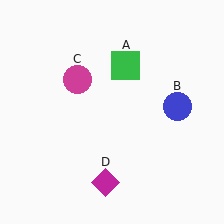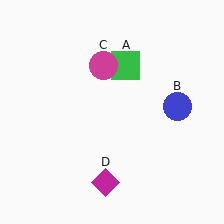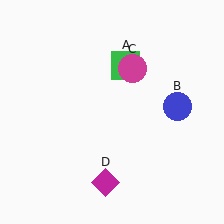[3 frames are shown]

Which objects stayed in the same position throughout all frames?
Green square (object A) and blue circle (object B) and magenta diamond (object D) remained stationary.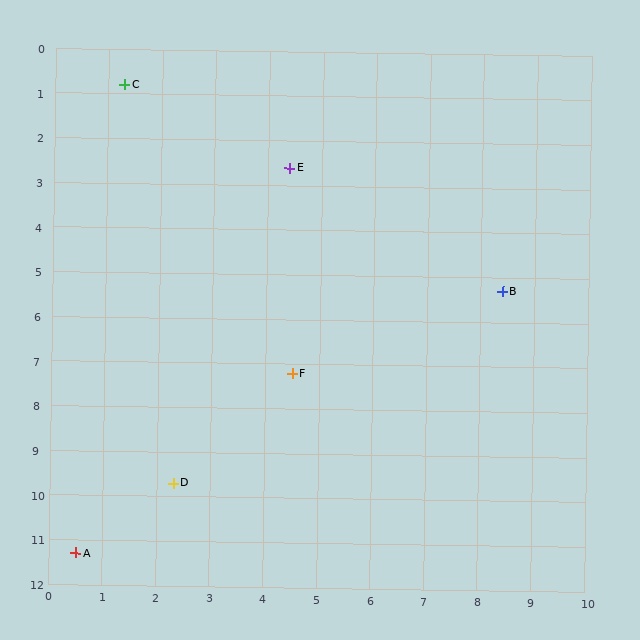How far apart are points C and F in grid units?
Points C and F are about 7.2 grid units apart.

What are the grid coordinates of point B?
Point B is at approximately (8.4, 5.3).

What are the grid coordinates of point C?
Point C is at approximately (1.3, 0.8).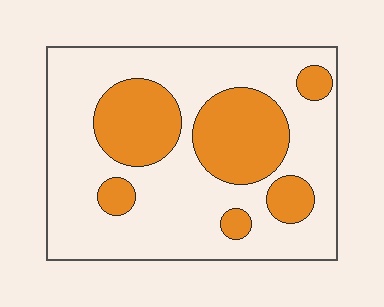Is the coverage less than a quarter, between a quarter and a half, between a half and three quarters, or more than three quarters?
Between a quarter and a half.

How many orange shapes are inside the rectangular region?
6.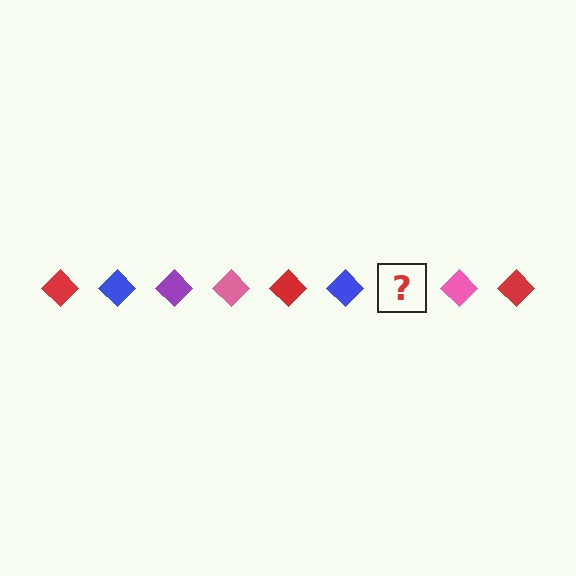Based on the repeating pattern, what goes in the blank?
The blank should be a purple diamond.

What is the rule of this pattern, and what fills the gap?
The rule is that the pattern cycles through red, blue, purple, pink diamonds. The gap should be filled with a purple diamond.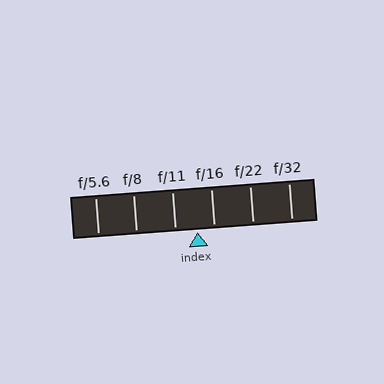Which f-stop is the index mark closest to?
The index mark is closest to f/16.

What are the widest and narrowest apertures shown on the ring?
The widest aperture shown is f/5.6 and the narrowest is f/32.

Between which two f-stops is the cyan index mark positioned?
The index mark is between f/11 and f/16.